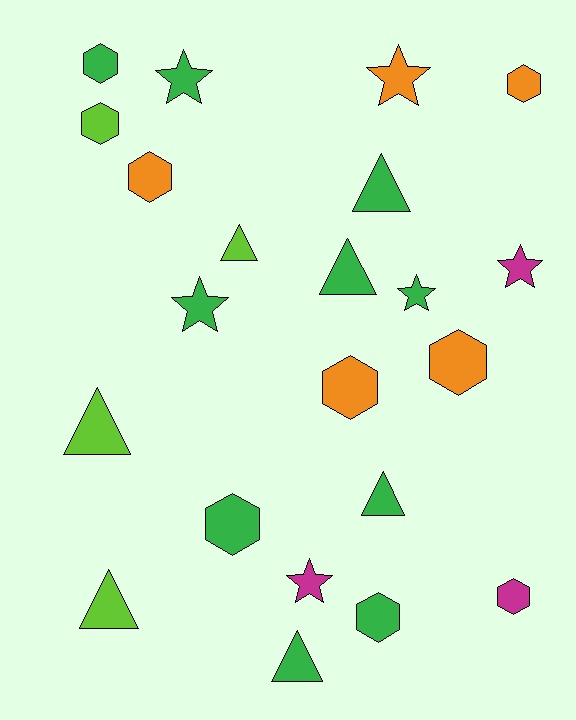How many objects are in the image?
There are 22 objects.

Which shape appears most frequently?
Hexagon, with 9 objects.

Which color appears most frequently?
Green, with 10 objects.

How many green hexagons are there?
There are 3 green hexagons.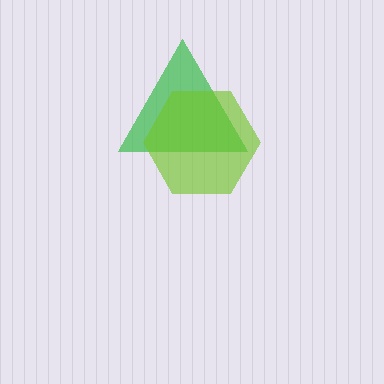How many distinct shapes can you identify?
There are 2 distinct shapes: a green triangle, a lime hexagon.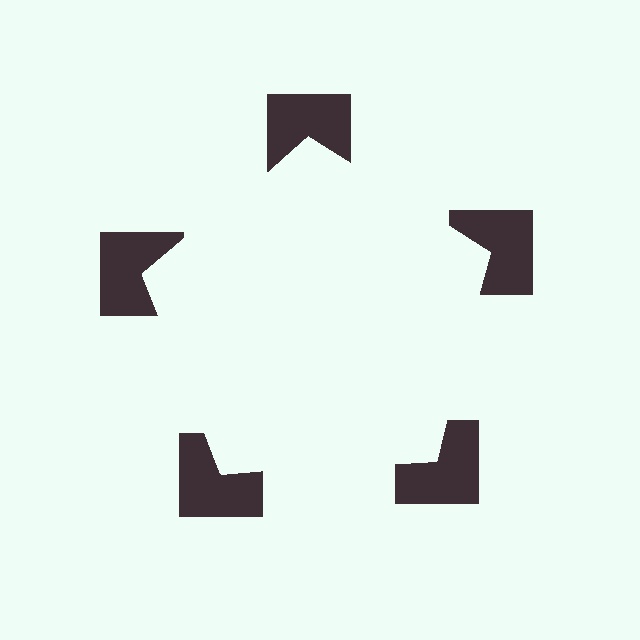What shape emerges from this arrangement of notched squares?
An illusory pentagon — its edges are inferred from the aligned wedge cuts in the notched squares, not physically drawn.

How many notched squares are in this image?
There are 5 — one at each vertex of the illusory pentagon.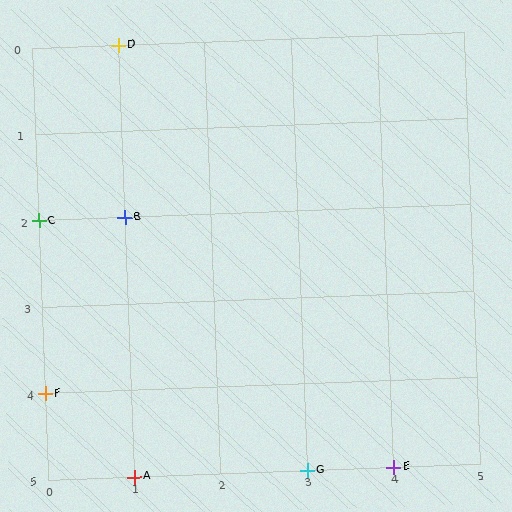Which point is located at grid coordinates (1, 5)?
Point A is at (1, 5).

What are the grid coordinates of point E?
Point E is at grid coordinates (4, 5).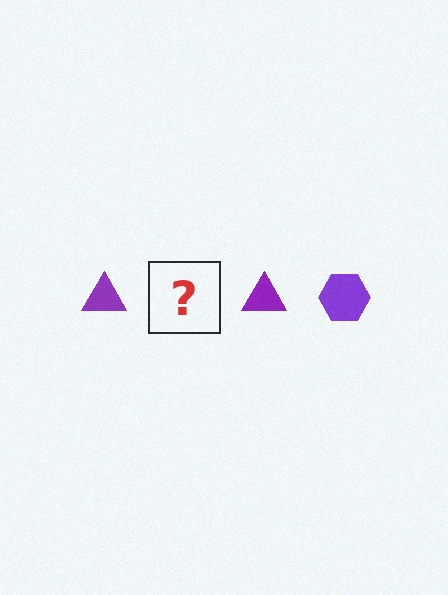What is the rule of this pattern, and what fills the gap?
The rule is that the pattern cycles through triangle, hexagon shapes in purple. The gap should be filled with a purple hexagon.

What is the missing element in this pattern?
The missing element is a purple hexagon.